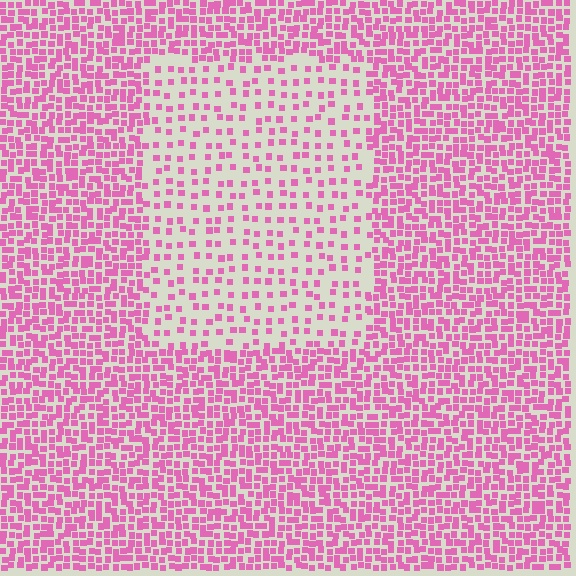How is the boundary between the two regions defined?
The boundary is defined by a change in element density (approximately 2.5x ratio). All elements are the same color, size, and shape.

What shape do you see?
I see a rectangle.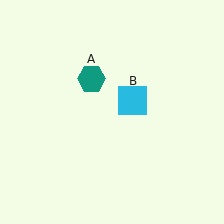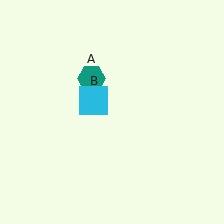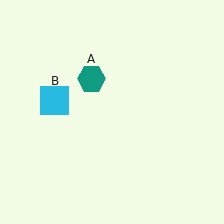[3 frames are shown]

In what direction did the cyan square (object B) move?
The cyan square (object B) moved left.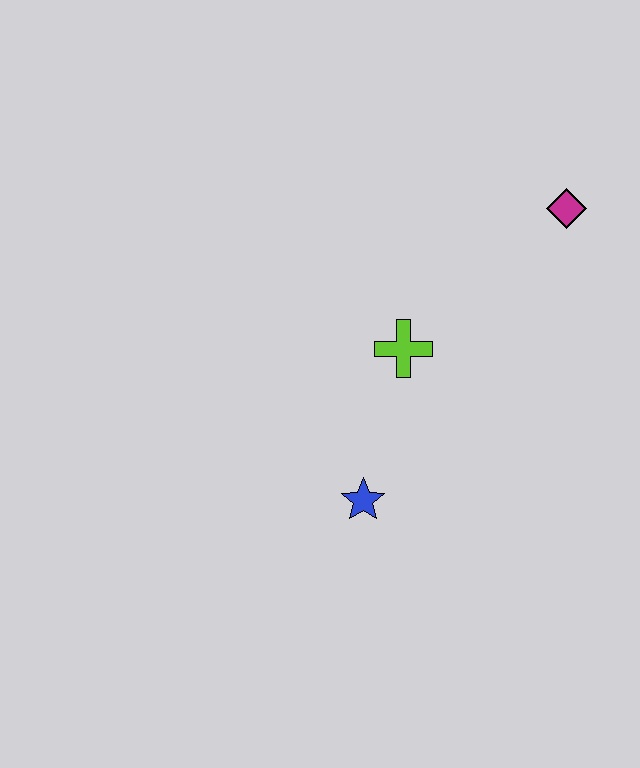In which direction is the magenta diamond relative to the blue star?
The magenta diamond is above the blue star.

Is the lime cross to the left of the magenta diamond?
Yes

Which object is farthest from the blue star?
The magenta diamond is farthest from the blue star.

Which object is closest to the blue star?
The lime cross is closest to the blue star.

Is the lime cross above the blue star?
Yes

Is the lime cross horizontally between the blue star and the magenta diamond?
Yes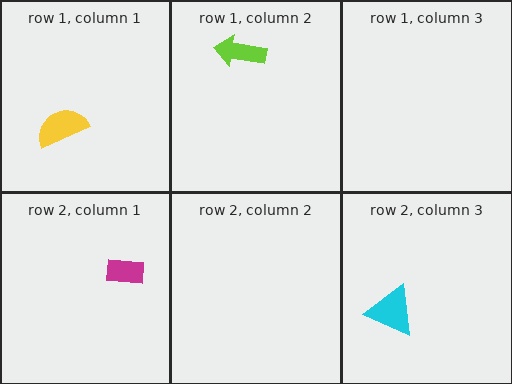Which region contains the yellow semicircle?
The row 1, column 1 region.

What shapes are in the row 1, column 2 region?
The lime arrow.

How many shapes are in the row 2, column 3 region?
1.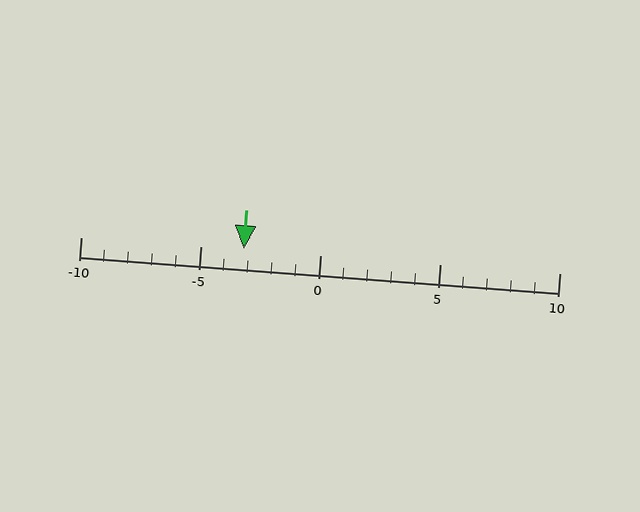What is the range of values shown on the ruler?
The ruler shows values from -10 to 10.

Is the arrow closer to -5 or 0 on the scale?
The arrow is closer to -5.